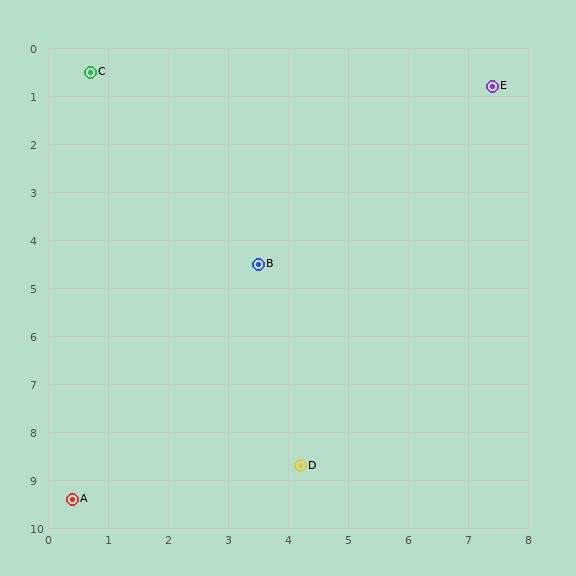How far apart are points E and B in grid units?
Points E and B are about 5.4 grid units apart.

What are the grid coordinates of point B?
Point B is at approximately (3.5, 4.5).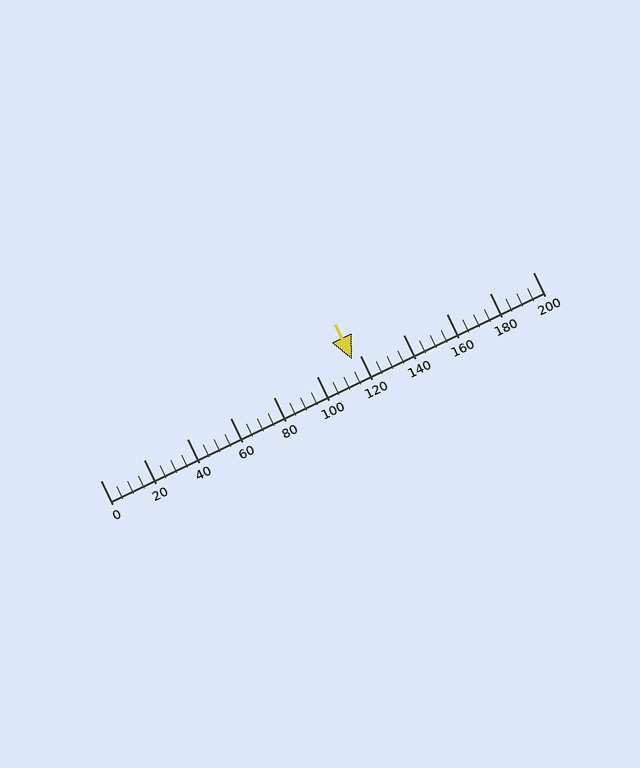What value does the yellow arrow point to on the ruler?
The yellow arrow points to approximately 116.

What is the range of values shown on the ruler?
The ruler shows values from 0 to 200.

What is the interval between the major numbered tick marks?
The major tick marks are spaced 20 units apart.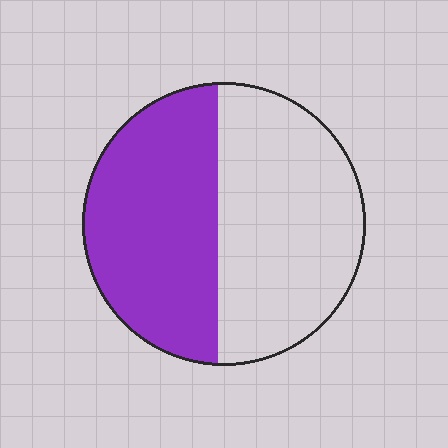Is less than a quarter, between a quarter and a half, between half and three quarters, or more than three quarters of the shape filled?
Between a quarter and a half.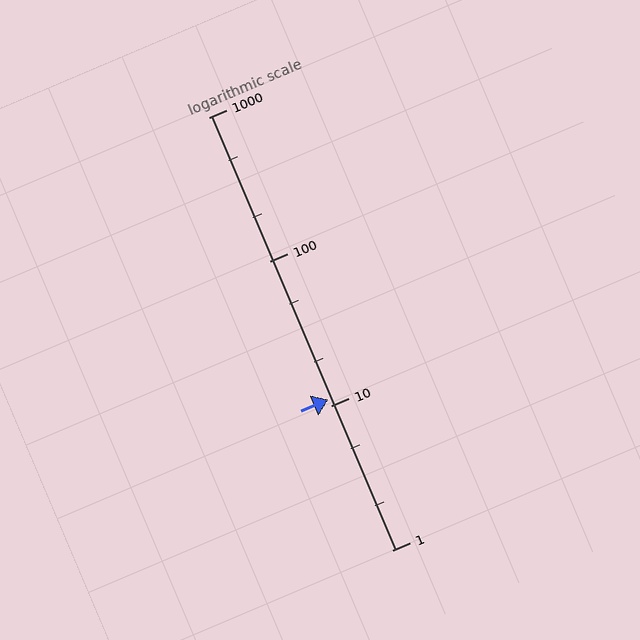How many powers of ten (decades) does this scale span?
The scale spans 3 decades, from 1 to 1000.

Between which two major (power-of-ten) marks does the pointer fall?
The pointer is between 10 and 100.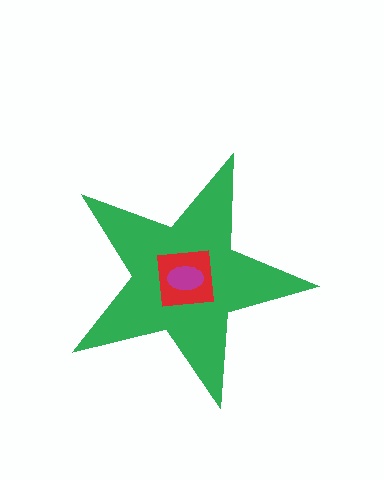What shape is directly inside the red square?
The magenta ellipse.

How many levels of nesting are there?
3.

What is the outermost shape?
The green star.